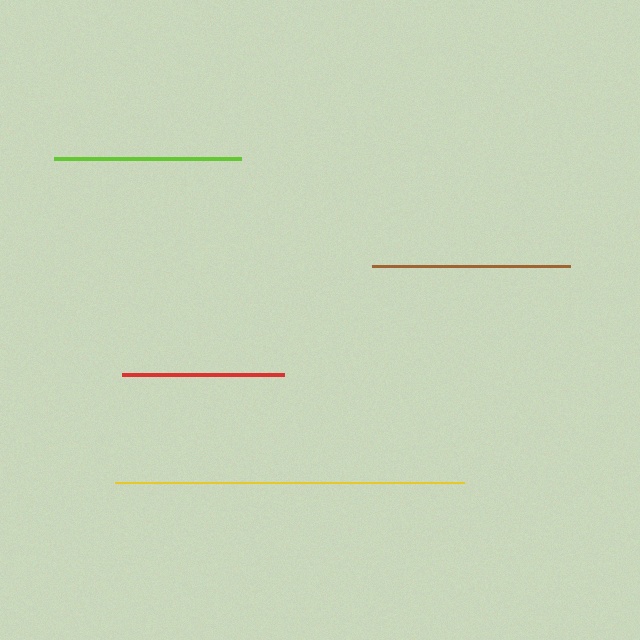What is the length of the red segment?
The red segment is approximately 162 pixels long.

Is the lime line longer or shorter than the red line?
The lime line is longer than the red line.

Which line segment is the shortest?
The red line is the shortest at approximately 162 pixels.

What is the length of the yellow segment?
The yellow segment is approximately 349 pixels long.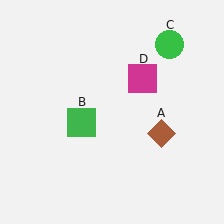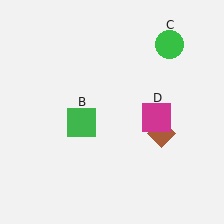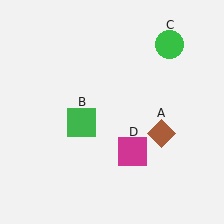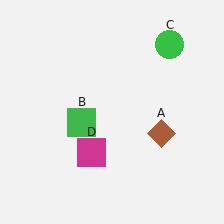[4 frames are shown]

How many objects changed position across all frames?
1 object changed position: magenta square (object D).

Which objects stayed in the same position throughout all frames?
Brown diamond (object A) and green square (object B) and green circle (object C) remained stationary.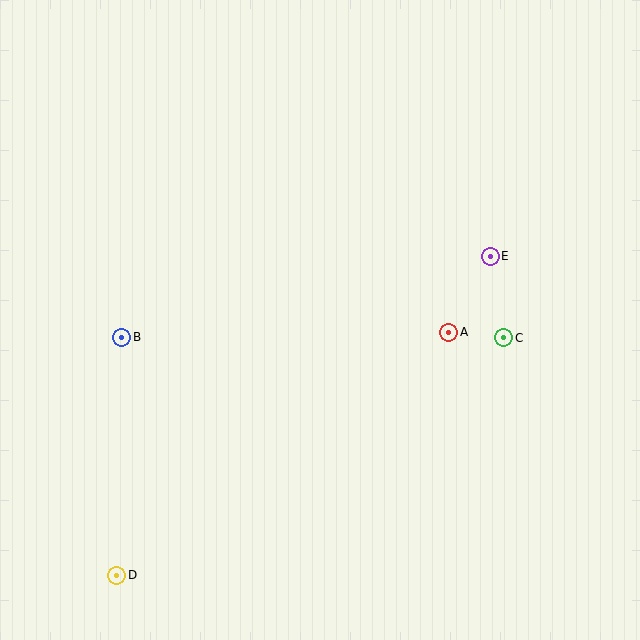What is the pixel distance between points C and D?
The distance between C and D is 454 pixels.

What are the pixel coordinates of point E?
Point E is at (490, 256).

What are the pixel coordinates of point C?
Point C is at (504, 338).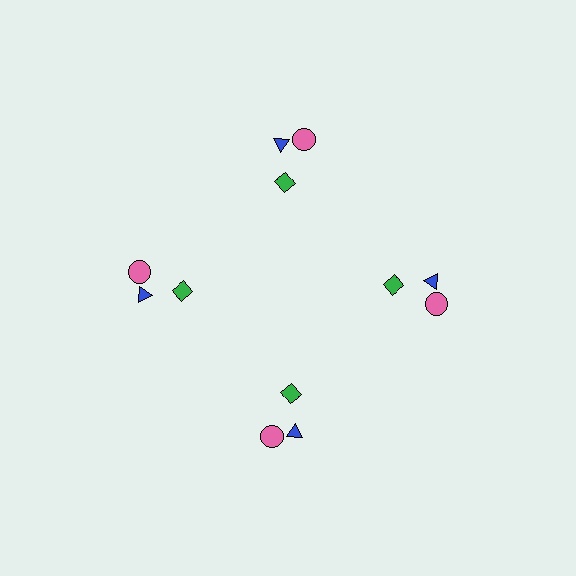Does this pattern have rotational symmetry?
Yes, this pattern has 4-fold rotational symmetry. It looks the same after rotating 90 degrees around the center.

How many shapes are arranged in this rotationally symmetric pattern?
There are 12 shapes, arranged in 4 groups of 3.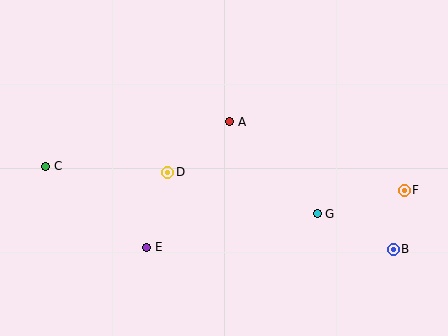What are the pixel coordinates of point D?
Point D is at (168, 172).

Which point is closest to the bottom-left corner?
Point E is closest to the bottom-left corner.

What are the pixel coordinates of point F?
Point F is at (404, 190).